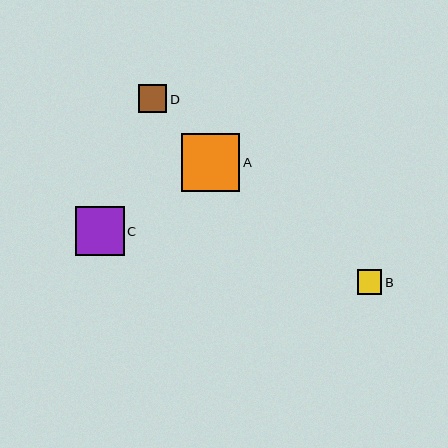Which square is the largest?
Square A is the largest with a size of approximately 58 pixels.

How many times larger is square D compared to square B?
Square D is approximately 1.1 times the size of square B.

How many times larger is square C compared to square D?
Square C is approximately 1.8 times the size of square D.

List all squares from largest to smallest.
From largest to smallest: A, C, D, B.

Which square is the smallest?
Square B is the smallest with a size of approximately 24 pixels.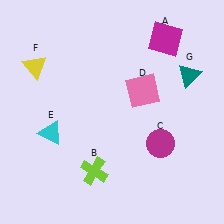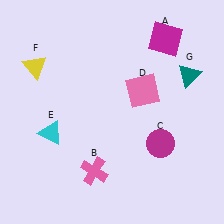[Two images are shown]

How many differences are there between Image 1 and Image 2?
There is 1 difference between the two images.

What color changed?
The cross (B) changed from lime in Image 1 to pink in Image 2.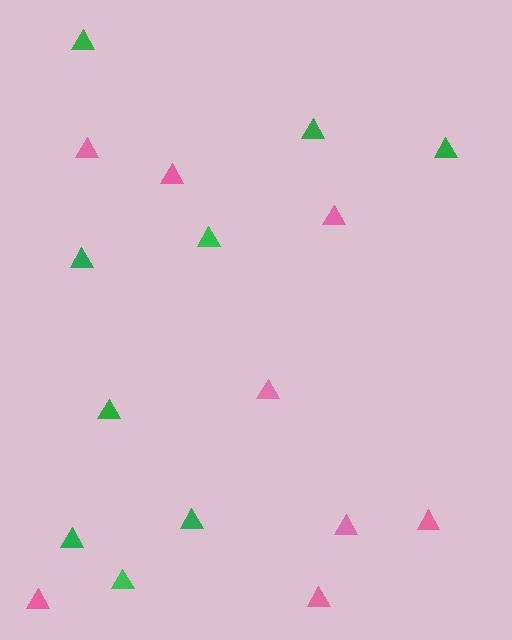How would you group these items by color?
There are 2 groups: one group of green triangles (9) and one group of pink triangles (8).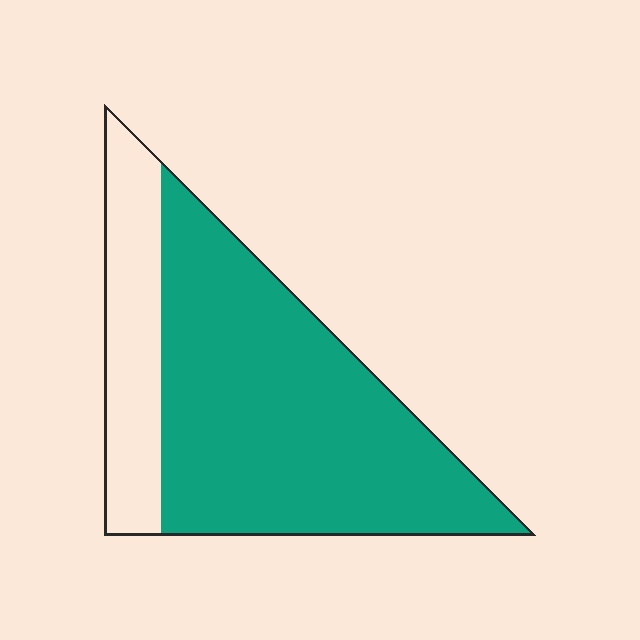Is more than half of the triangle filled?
Yes.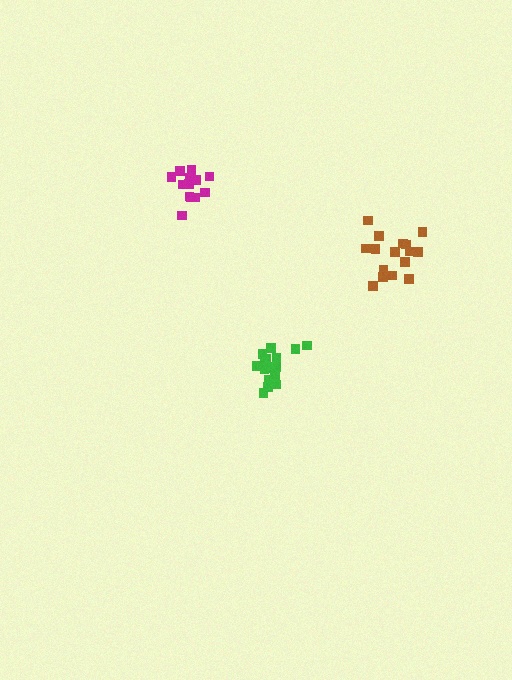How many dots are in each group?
Group 1: 16 dots, Group 2: 13 dots, Group 3: 16 dots (45 total).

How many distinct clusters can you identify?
There are 3 distinct clusters.